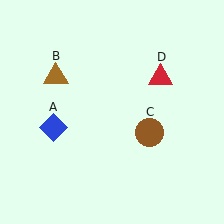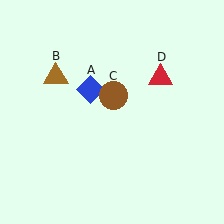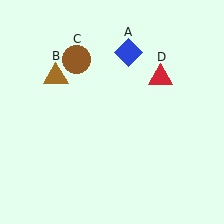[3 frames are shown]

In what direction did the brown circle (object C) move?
The brown circle (object C) moved up and to the left.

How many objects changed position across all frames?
2 objects changed position: blue diamond (object A), brown circle (object C).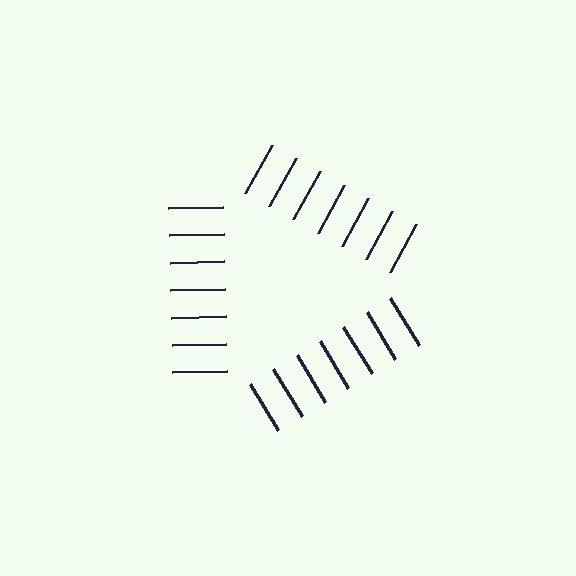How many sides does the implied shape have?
3 sides — the line-ends trace a triangle.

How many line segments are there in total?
21 — 7 along each of the 3 edges.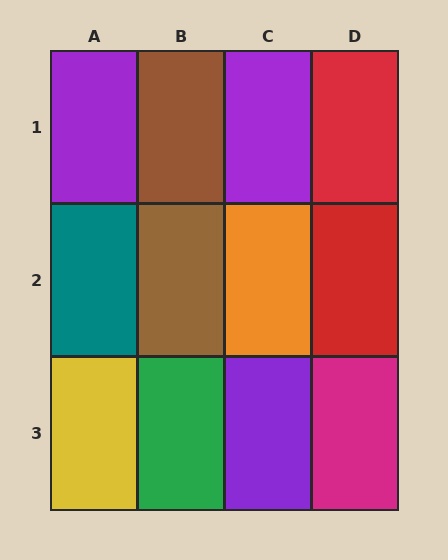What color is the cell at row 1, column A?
Purple.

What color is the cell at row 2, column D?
Red.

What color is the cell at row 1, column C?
Purple.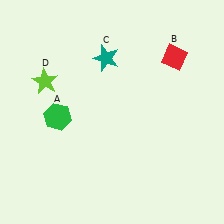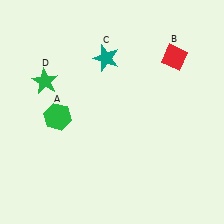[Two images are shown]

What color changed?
The star (D) changed from lime in Image 1 to green in Image 2.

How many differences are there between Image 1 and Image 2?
There is 1 difference between the two images.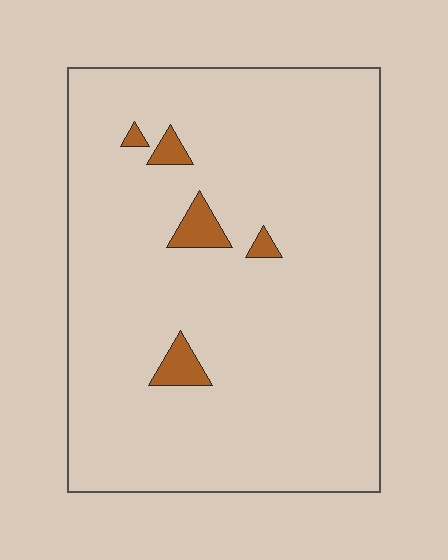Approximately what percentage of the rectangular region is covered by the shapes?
Approximately 5%.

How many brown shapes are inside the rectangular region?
5.